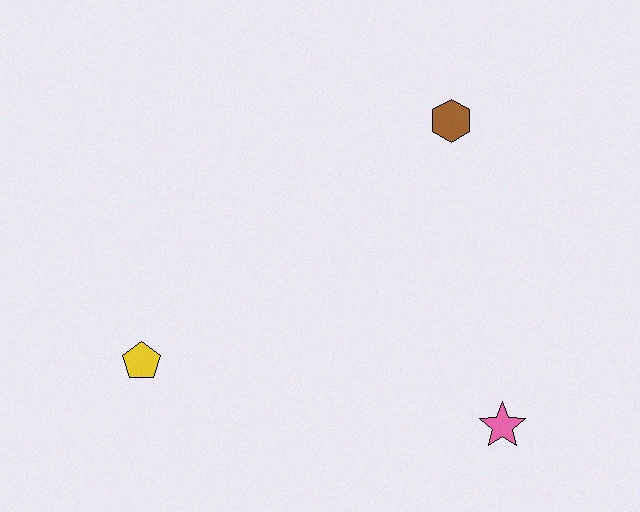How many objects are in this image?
There are 3 objects.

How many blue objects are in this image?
There are no blue objects.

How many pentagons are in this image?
There is 1 pentagon.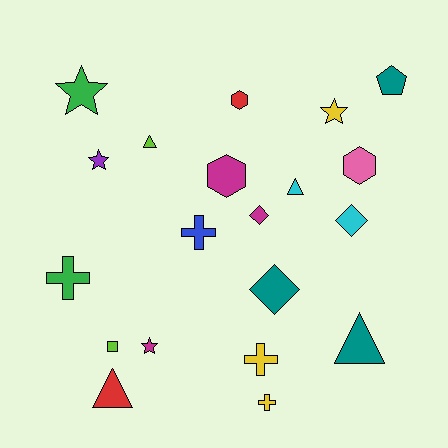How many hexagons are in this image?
There are 3 hexagons.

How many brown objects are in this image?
There are no brown objects.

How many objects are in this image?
There are 20 objects.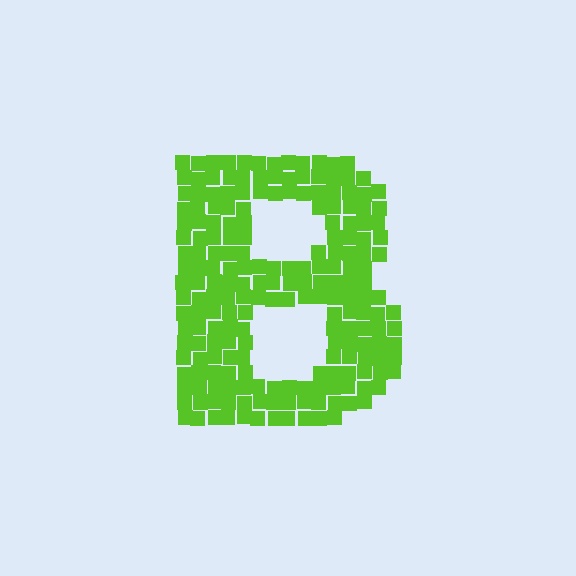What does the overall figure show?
The overall figure shows the letter B.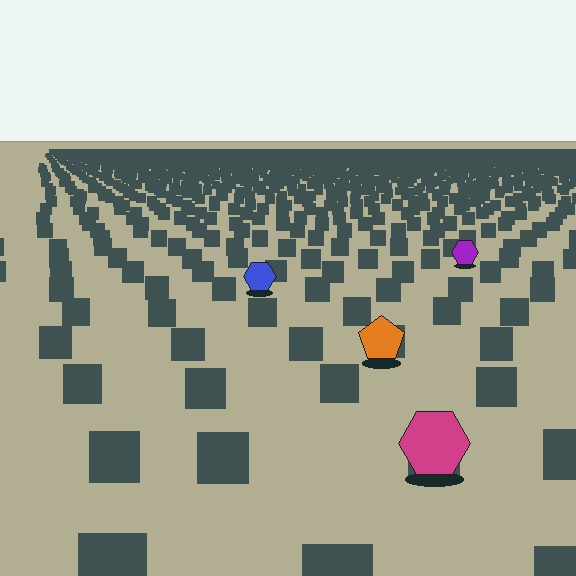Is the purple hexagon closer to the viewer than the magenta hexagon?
No. The magenta hexagon is closer — you can tell from the texture gradient: the ground texture is coarser near it.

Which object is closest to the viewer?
The magenta hexagon is closest. The texture marks near it are larger and more spread out.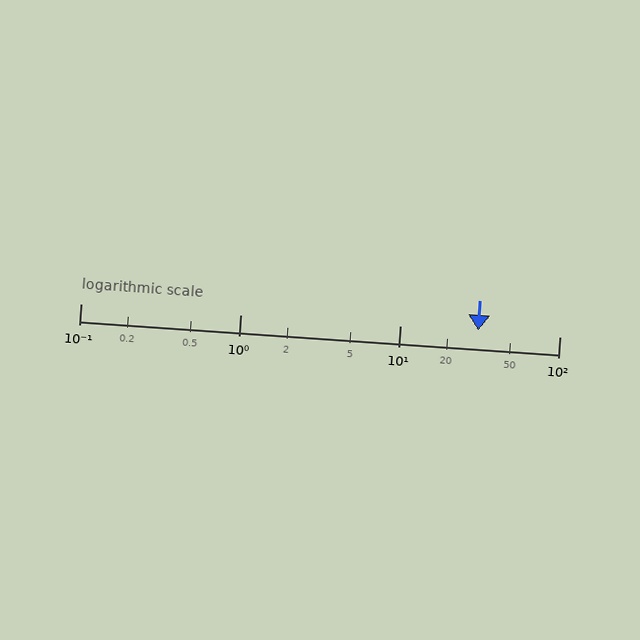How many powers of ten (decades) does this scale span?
The scale spans 3 decades, from 0.1 to 100.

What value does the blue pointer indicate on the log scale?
The pointer indicates approximately 31.